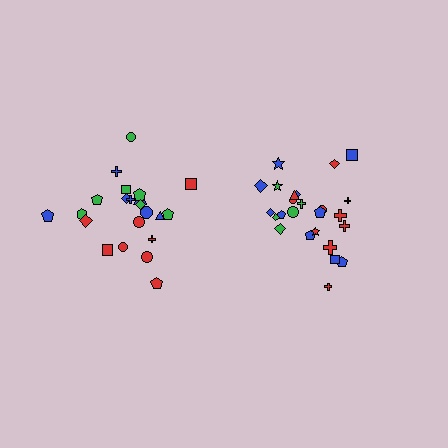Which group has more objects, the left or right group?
The right group.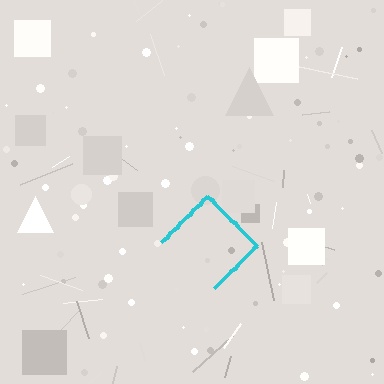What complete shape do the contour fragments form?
The contour fragments form a diamond.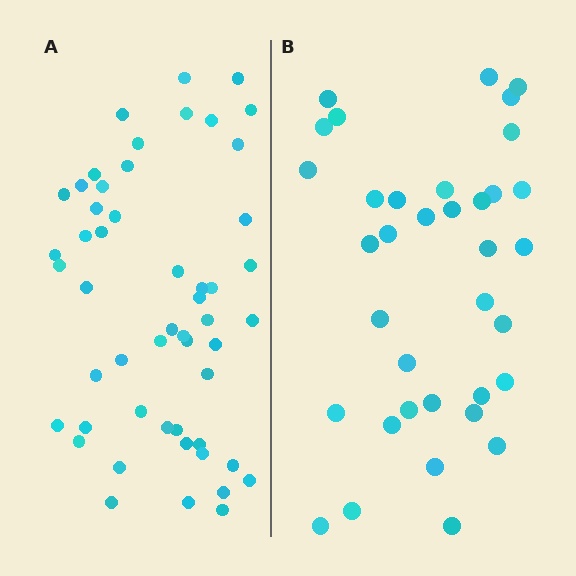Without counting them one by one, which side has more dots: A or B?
Region A (the left region) has more dots.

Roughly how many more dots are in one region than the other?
Region A has approximately 15 more dots than region B.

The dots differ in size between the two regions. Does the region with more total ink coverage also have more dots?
No. Region B has more total ink coverage because its dots are larger, but region A actually contains more individual dots. Total area can be misleading — the number of items is what matters here.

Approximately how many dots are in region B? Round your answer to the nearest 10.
About 40 dots. (The exact count is 36, which rounds to 40.)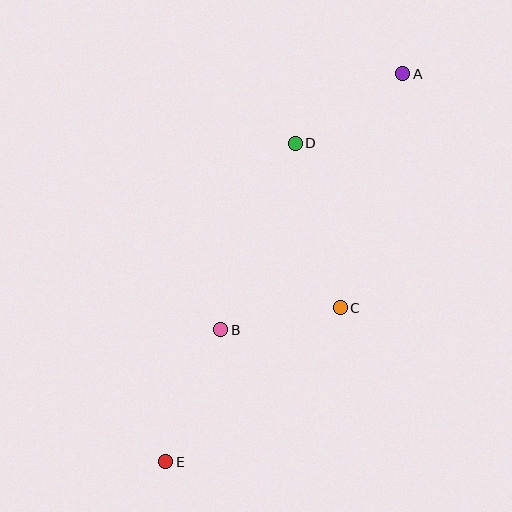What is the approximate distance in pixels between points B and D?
The distance between B and D is approximately 201 pixels.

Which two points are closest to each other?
Points B and C are closest to each other.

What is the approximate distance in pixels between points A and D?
The distance between A and D is approximately 128 pixels.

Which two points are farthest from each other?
Points A and E are farthest from each other.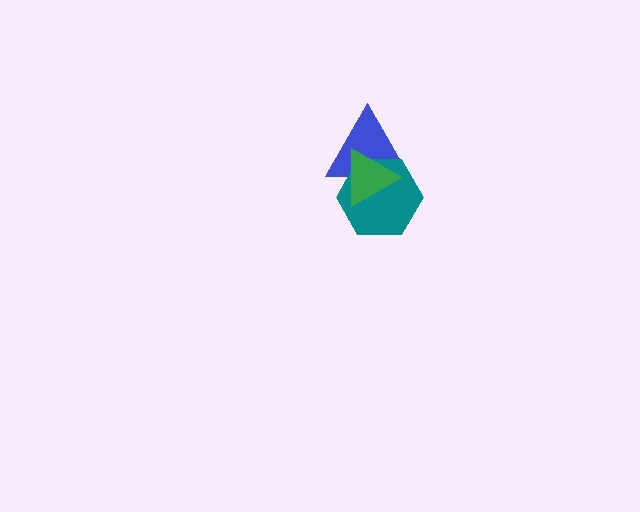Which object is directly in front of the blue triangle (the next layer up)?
The teal hexagon is directly in front of the blue triangle.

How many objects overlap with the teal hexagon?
2 objects overlap with the teal hexagon.